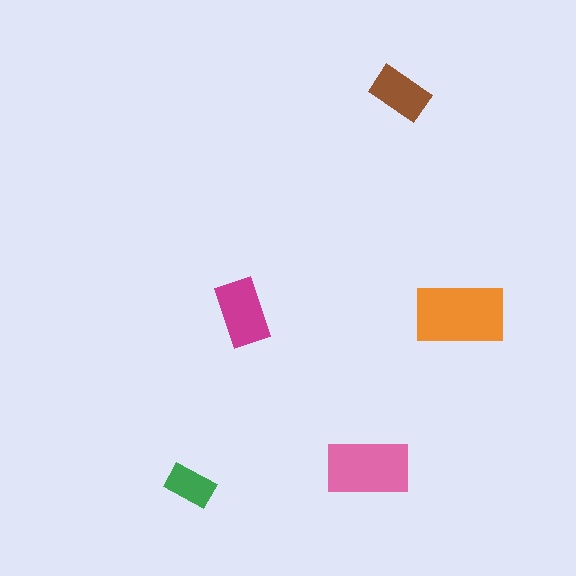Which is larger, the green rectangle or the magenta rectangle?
The magenta one.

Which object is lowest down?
The green rectangle is bottommost.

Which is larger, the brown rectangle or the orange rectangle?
The orange one.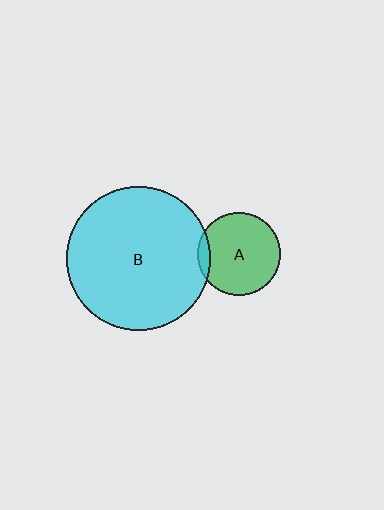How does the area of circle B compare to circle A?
Approximately 3.0 times.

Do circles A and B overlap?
Yes.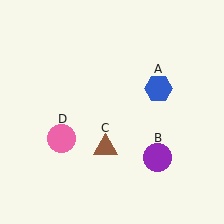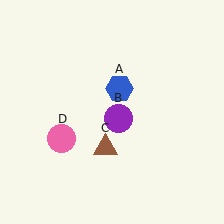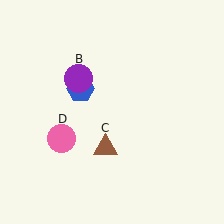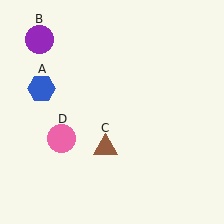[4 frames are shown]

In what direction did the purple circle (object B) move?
The purple circle (object B) moved up and to the left.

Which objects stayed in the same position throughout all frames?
Brown triangle (object C) and pink circle (object D) remained stationary.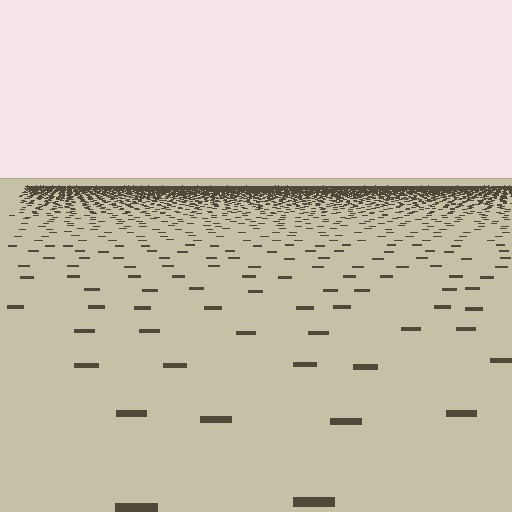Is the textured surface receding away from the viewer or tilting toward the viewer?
The surface is receding away from the viewer. Texture elements get smaller and denser toward the top.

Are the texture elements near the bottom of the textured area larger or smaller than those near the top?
Larger. Near the bottom, elements are closer to the viewer and appear at a bigger on-screen size.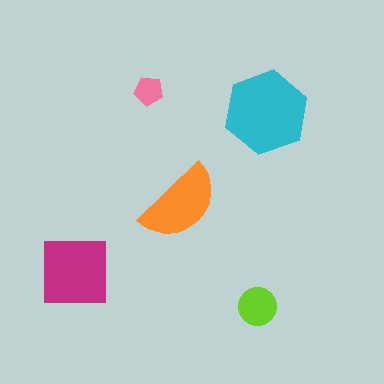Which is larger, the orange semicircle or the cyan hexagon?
The cyan hexagon.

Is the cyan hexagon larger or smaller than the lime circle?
Larger.